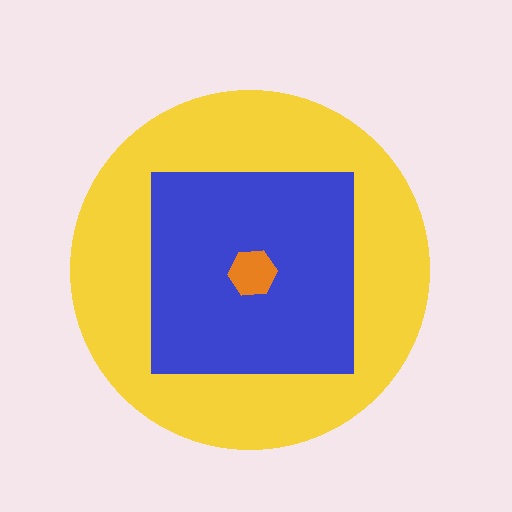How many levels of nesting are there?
3.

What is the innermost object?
The orange hexagon.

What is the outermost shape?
The yellow circle.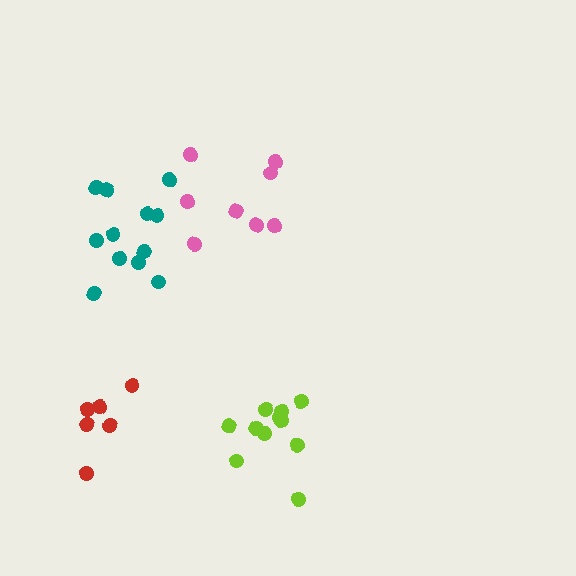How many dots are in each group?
Group 1: 11 dots, Group 2: 6 dots, Group 3: 8 dots, Group 4: 12 dots (37 total).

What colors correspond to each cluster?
The clusters are colored: lime, red, pink, teal.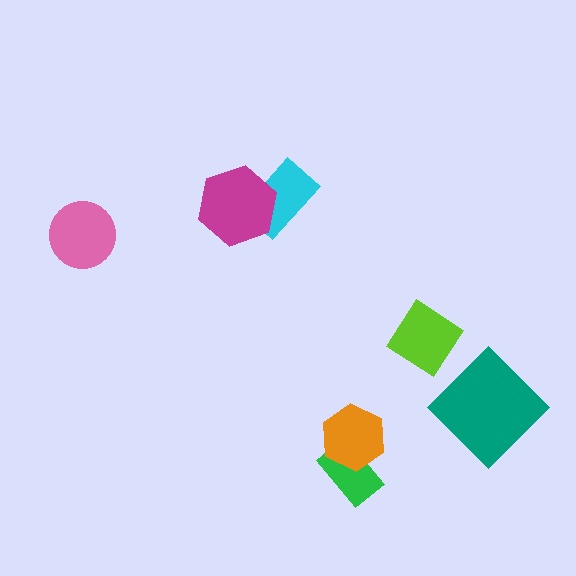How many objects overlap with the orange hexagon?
1 object overlaps with the orange hexagon.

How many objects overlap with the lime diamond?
0 objects overlap with the lime diamond.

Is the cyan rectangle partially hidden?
Yes, it is partially covered by another shape.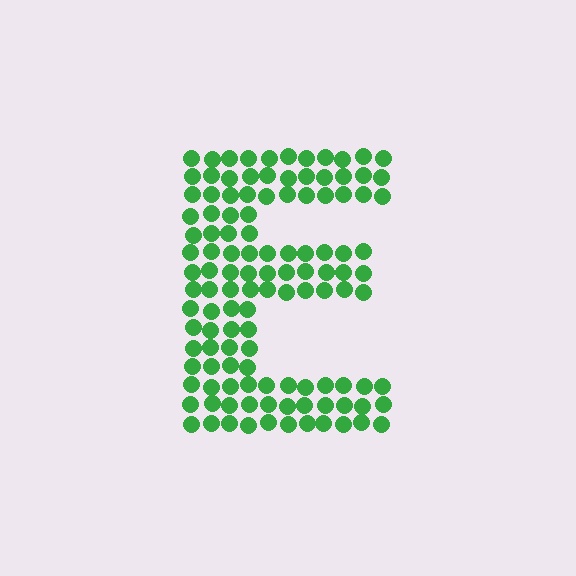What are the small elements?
The small elements are circles.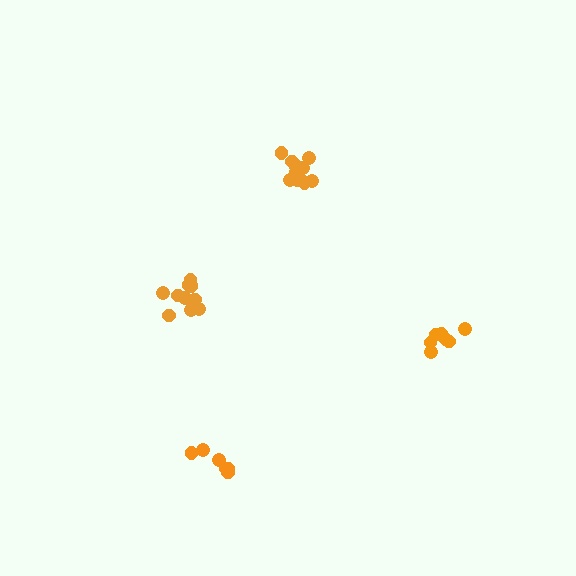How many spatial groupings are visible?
There are 4 spatial groupings.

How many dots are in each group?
Group 1: 10 dots, Group 2: 12 dots, Group 3: 6 dots, Group 4: 7 dots (35 total).